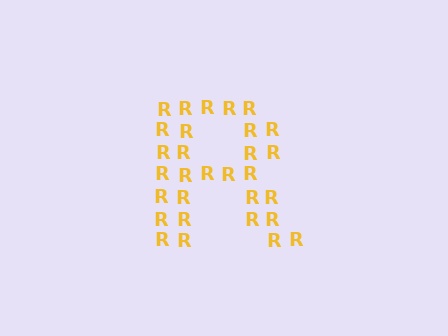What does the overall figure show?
The overall figure shows the letter R.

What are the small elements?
The small elements are letter R's.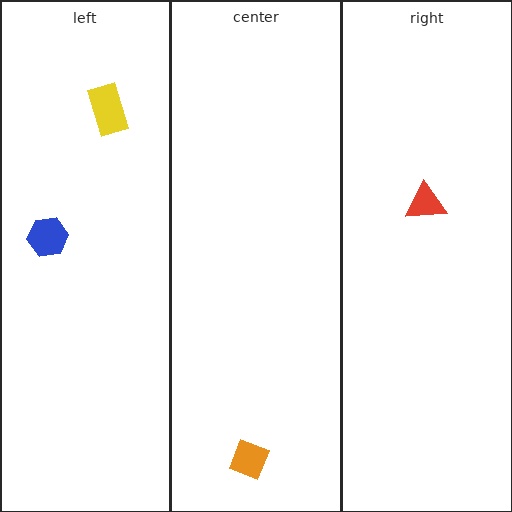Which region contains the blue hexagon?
The left region.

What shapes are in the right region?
The red triangle.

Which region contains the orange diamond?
The center region.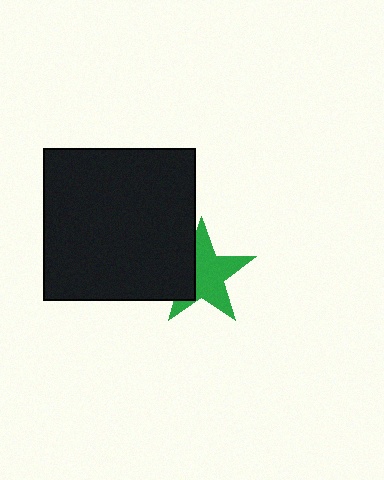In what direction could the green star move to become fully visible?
The green star could move right. That would shift it out from behind the black square entirely.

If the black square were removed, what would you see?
You would see the complete green star.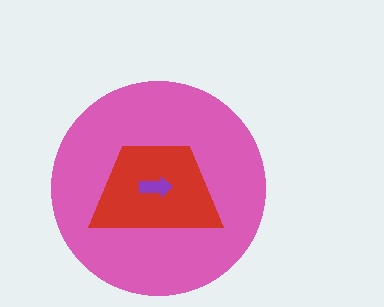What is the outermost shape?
The pink circle.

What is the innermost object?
The purple arrow.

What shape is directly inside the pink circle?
The red trapezoid.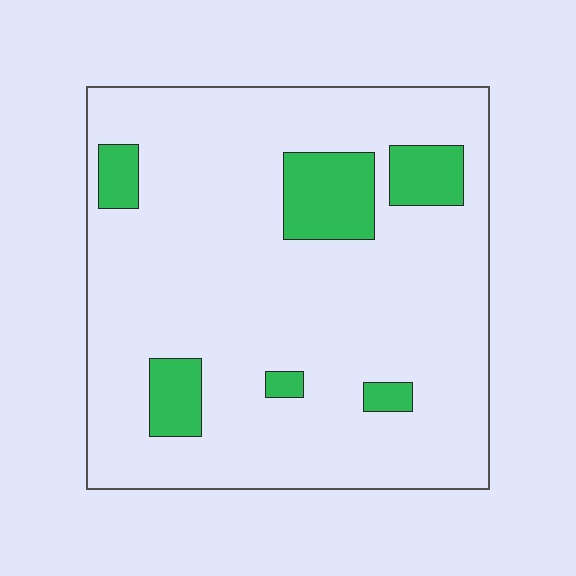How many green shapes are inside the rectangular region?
6.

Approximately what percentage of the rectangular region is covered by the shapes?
Approximately 15%.